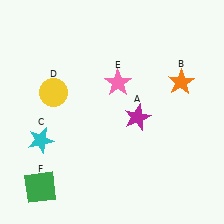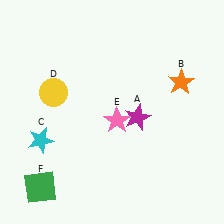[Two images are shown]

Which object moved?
The pink star (E) moved down.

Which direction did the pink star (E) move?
The pink star (E) moved down.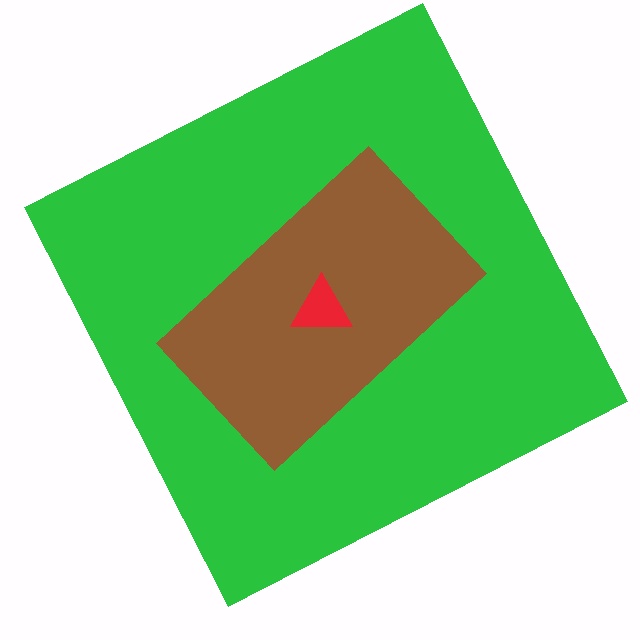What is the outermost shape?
The green square.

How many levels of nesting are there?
3.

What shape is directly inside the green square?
The brown rectangle.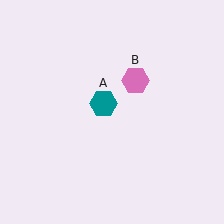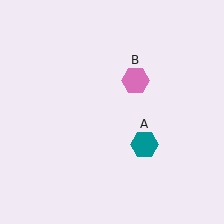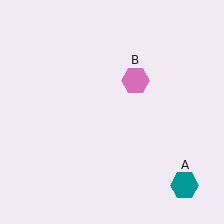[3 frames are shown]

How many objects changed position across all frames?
1 object changed position: teal hexagon (object A).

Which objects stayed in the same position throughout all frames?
Pink hexagon (object B) remained stationary.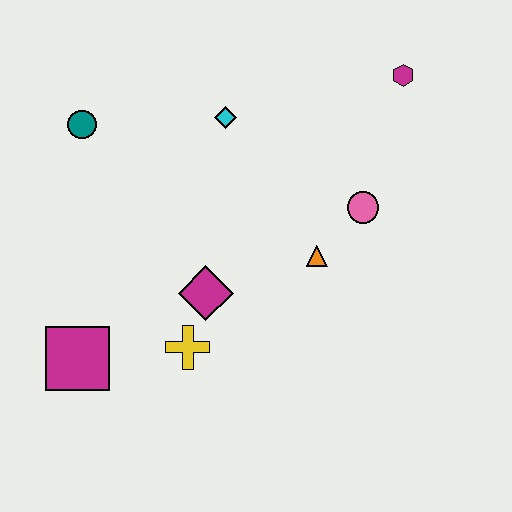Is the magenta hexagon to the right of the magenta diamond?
Yes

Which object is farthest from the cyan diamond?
The magenta square is farthest from the cyan diamond.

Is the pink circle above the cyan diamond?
No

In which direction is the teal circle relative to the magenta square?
The teal circle is above the magenta square.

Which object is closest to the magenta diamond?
The yellow cross is closest to the magenta diamond.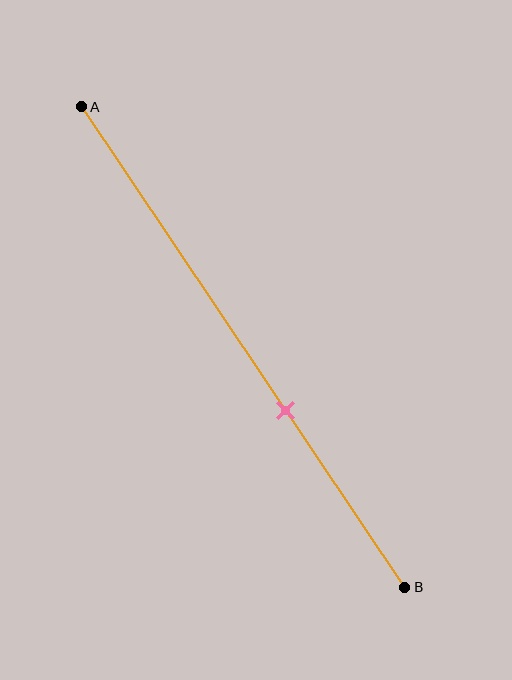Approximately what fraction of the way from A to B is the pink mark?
The pink mark is approximately 65% of the way from A to B.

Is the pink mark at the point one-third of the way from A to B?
No, the mark is at about 65% from A, not at the 33% one-third point.